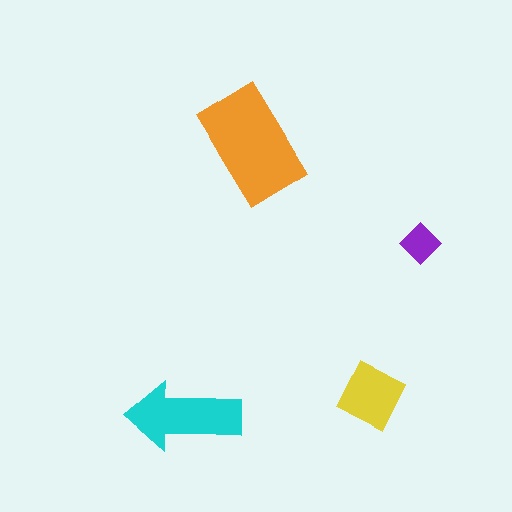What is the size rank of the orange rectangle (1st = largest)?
1st.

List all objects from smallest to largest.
The purple diamond, the yellow square, the cyan arrow, the orange rectangle.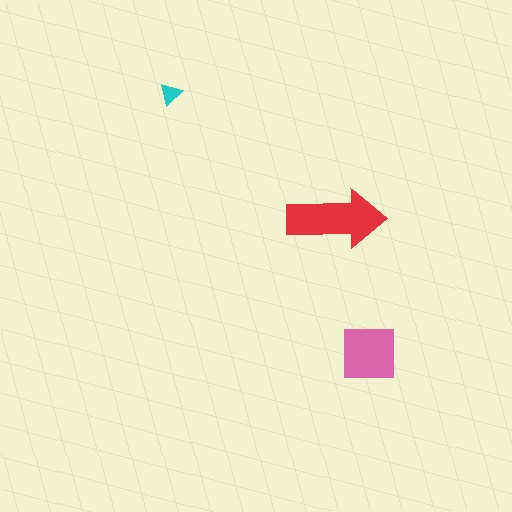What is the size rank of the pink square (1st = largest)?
2nd.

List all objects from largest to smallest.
The red arrow, the pink square, the cyan triangle.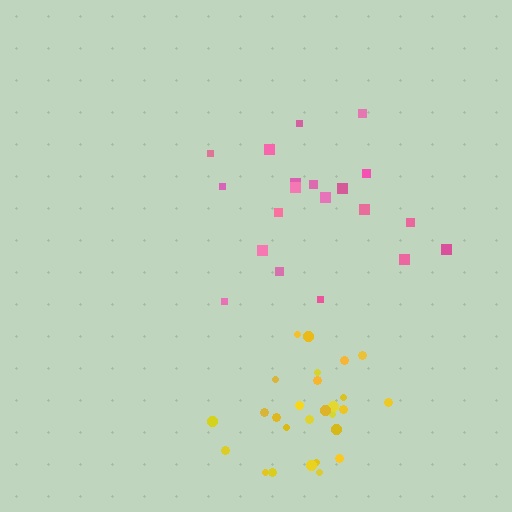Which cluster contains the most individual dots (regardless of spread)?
Yellow (27).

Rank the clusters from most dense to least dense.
yellow, pink.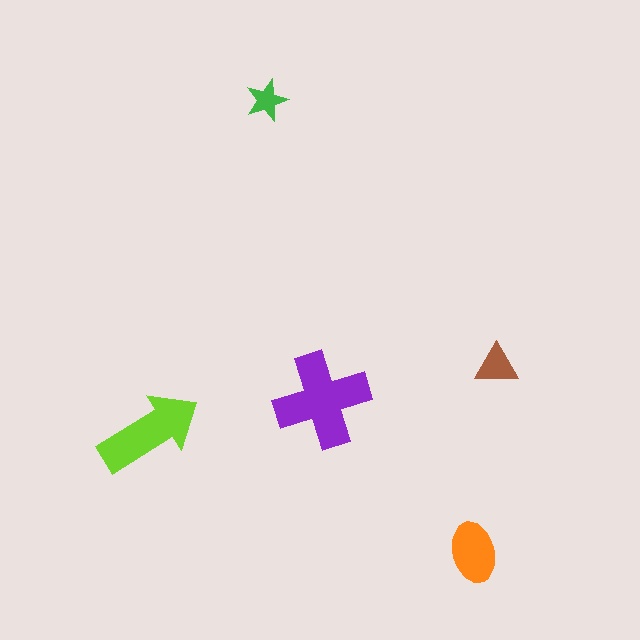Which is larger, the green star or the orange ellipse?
The orange ellipse.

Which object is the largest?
The purple cross.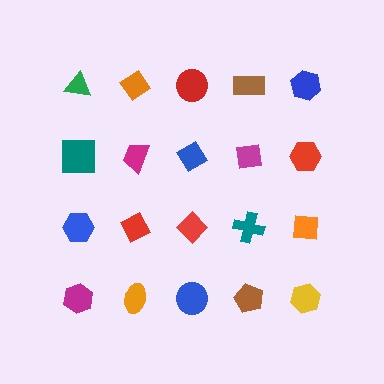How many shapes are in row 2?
5 shapes.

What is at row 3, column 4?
A teal cross.